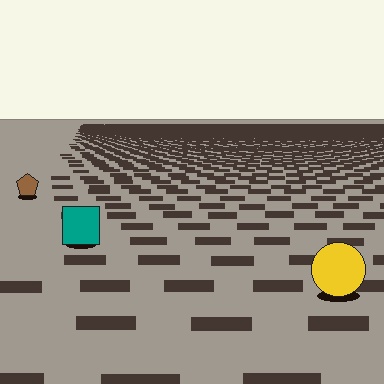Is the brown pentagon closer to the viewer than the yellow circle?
No. The yellow circle is closer — you can tell from the texture gradient: the ground texture is coarser near it.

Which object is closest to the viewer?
The yellow circle is closest. The texture marks near it are larger and more spread out.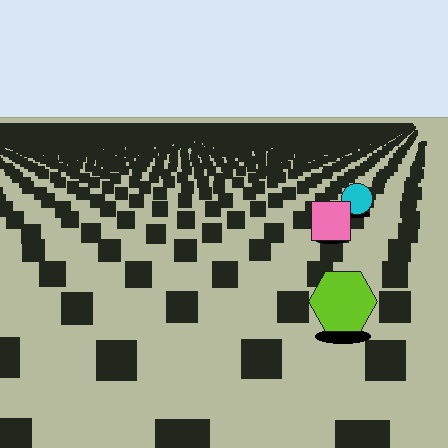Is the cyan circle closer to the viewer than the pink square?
No. The pink square is closer — you can tell from the texture gradient: the ground texture is coarser near it.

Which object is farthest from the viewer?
The cyan circle is farthest from the viewer. It appears smaller and the ground texture around it is denser.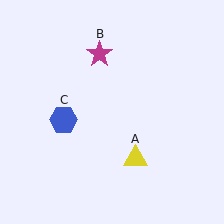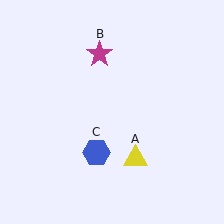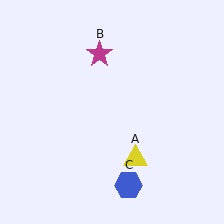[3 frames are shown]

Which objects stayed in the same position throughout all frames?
Yellow triangle (object A) and magenta star (object B) remained stationary.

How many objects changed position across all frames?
1 object changed position: blue hexagon (object C).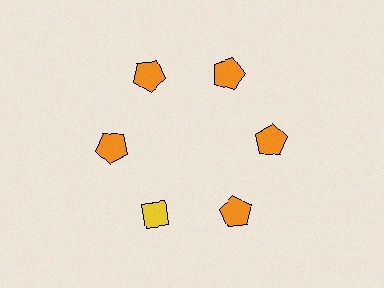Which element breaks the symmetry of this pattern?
The yellow diamond at roughly the 7 o'clock position breaks the symmetry. All other shapes are orange pentagons.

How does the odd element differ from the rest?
It differs in both color (yellow instead of orange) and shape (diamond instead of pentagon).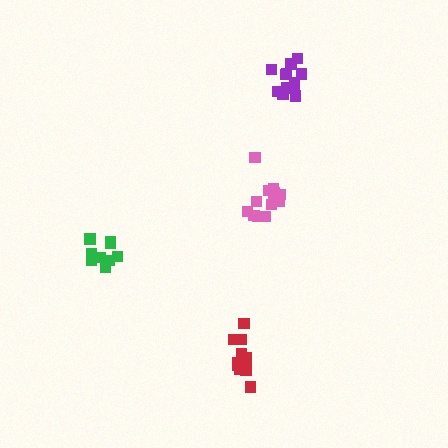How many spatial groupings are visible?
There are 4 spatial groupings.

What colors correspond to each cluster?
The clusters are colored: pink, red, green, purple.